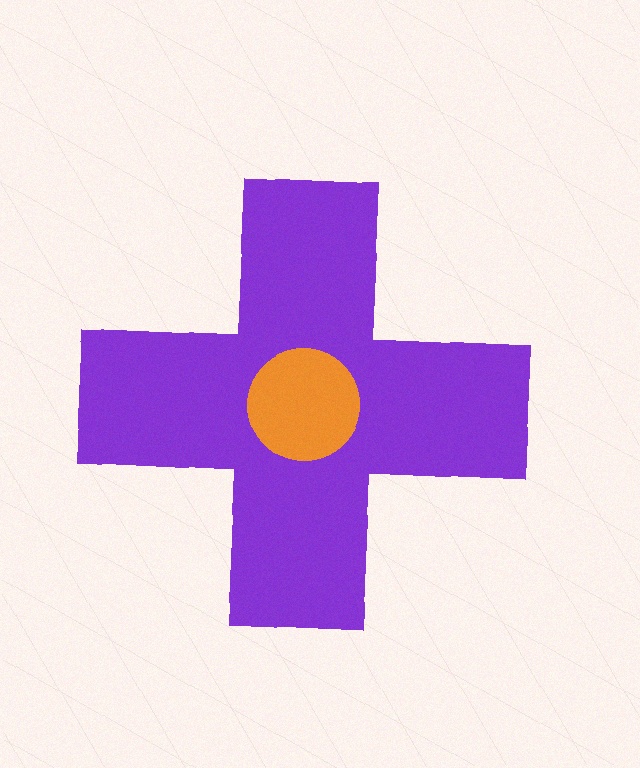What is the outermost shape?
The purple cross.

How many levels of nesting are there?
2.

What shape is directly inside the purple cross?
The orange circle.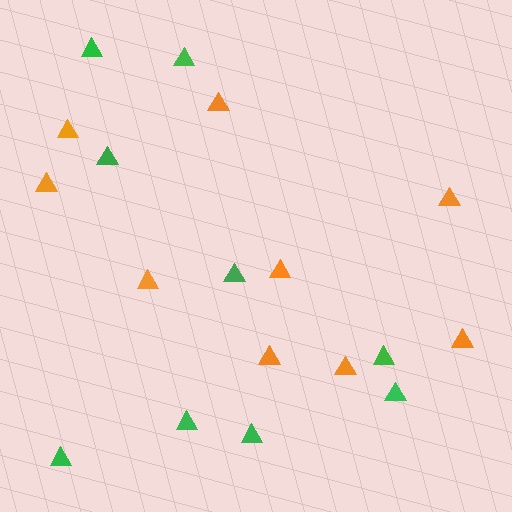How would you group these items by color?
There are 2 groups: one group of orange triangles (9) and one group of green triangles (9).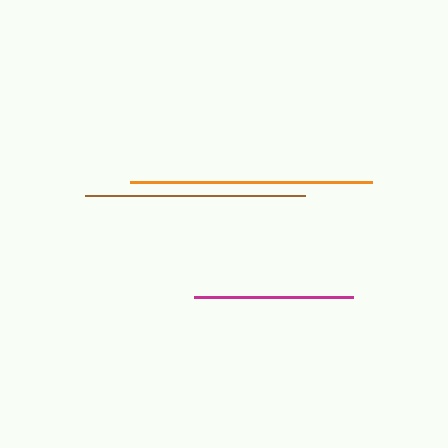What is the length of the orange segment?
The orange segment is approximately 242 pixels long.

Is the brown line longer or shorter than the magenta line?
The brown line is longer than the magenta line.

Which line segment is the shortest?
The magenta line is the shortest at approximately 159 pixels.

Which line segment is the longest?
The orange line is the longest at approximately 242 pixels.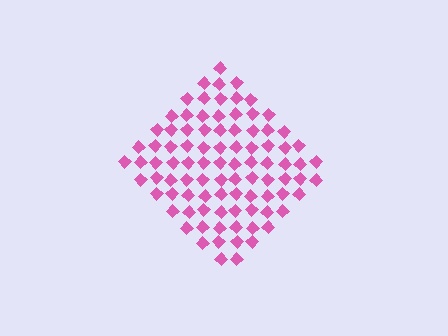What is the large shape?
The large shape is a diamond.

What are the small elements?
The small elements are diamonds.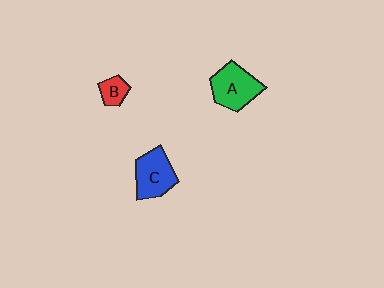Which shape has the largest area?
Shape A (green).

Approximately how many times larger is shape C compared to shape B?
Approximately 2.4 times.